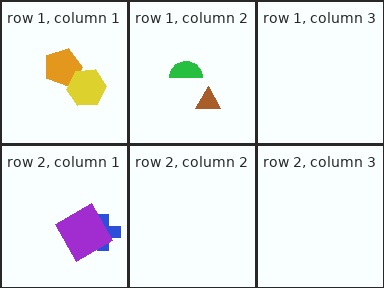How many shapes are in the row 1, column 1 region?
2.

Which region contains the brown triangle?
The row 1, column 2 region.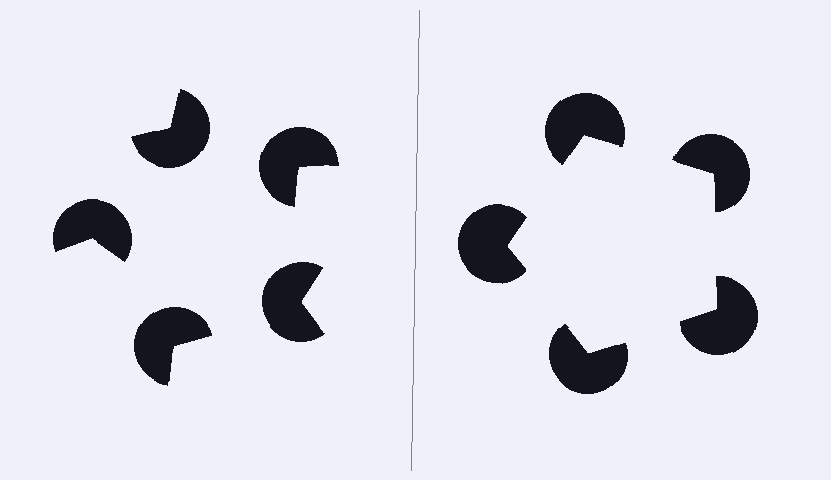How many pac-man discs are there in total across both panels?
10 — 5 on each side.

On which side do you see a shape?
An illusory pentagon appears on the right side. On the left side the wedge cuts are rotated, so no coherent shape forms.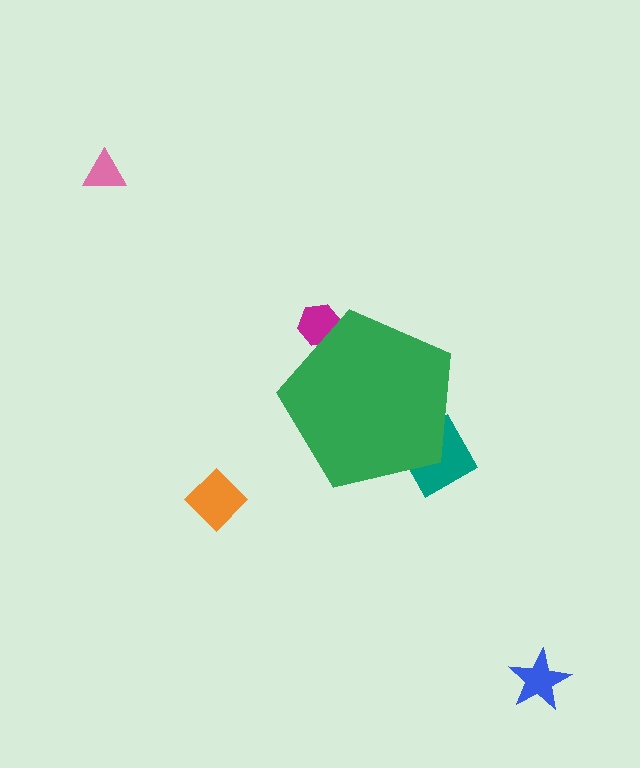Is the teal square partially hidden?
Yes, the teal square is partially hidden behind the green pentagon.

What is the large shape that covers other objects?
A green pentagon.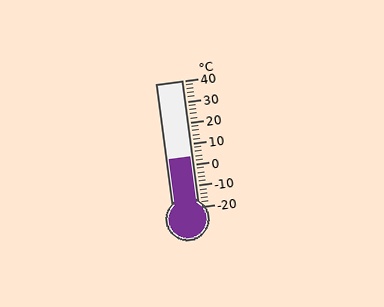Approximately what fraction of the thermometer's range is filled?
The thermometer is filled to approximately 40% of its range.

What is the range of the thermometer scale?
The thermometer scale ranges from -20°C to 40°C.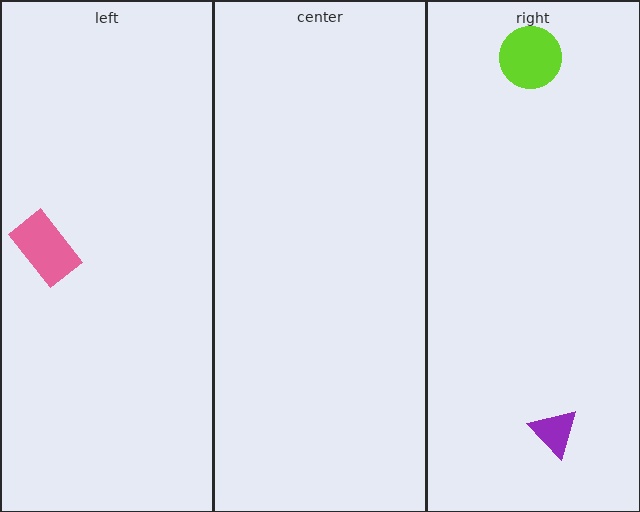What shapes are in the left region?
The pink rectangle.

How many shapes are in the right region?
2.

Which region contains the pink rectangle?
The left region.